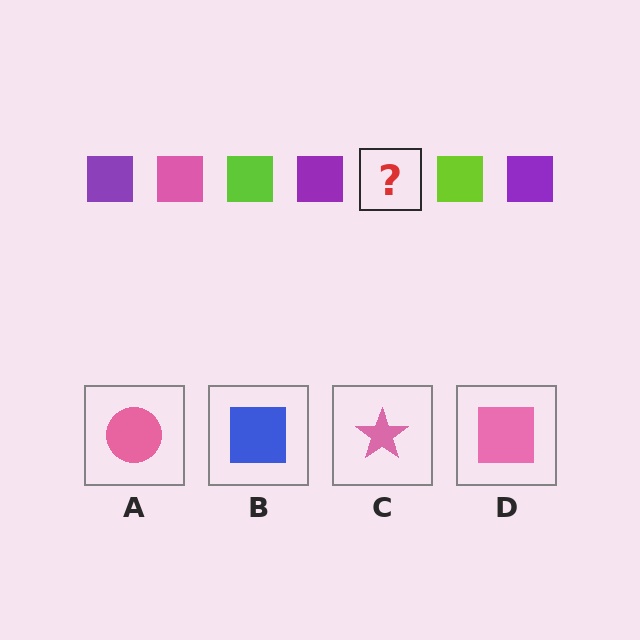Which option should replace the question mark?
Option D.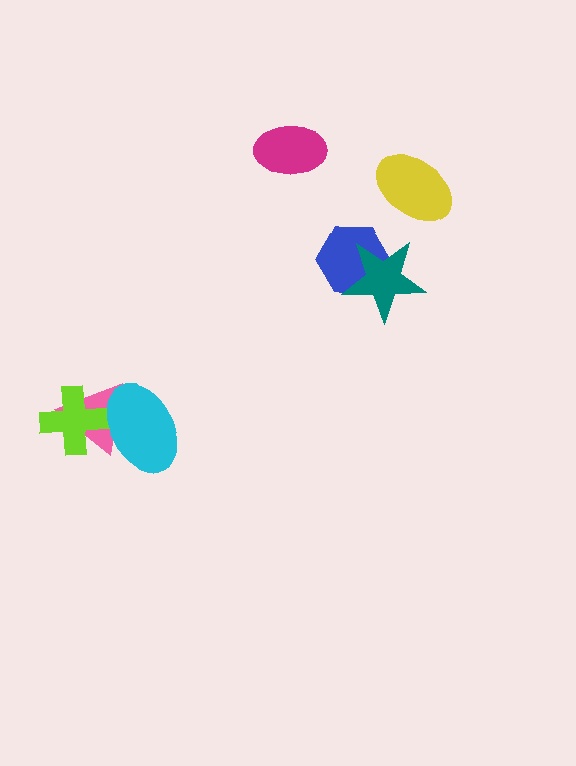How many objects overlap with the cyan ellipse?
2 objects overlap with the cyan ellipse.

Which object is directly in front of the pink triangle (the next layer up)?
The lime cross is directly in front of the pink triangle.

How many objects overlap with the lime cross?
2 objects overlap with the lime cross.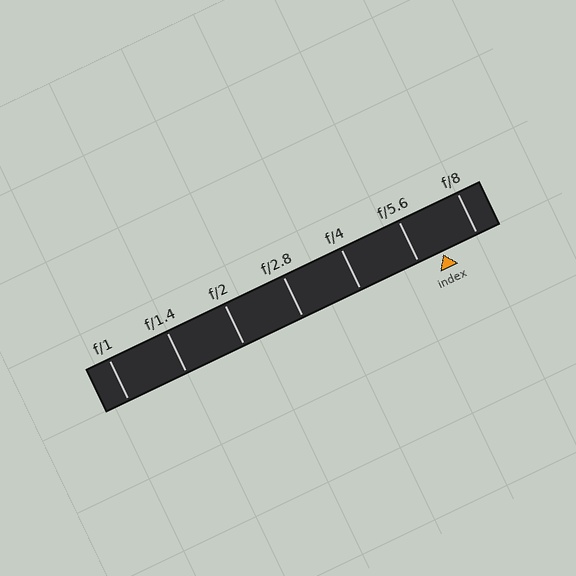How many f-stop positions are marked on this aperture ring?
There are 7 f-stop positions marked.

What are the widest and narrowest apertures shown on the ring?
The widest aperture shown is f/1 and the narrowest is f/8.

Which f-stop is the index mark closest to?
The index mark is closest to f/5.6.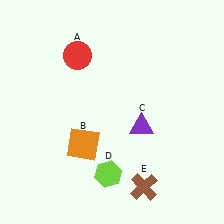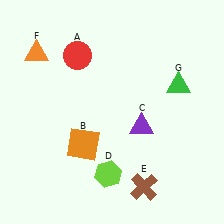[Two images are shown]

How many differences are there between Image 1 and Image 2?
There are 2 differences between the two images.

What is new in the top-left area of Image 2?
An orange triangle (F) was added in the top-left area of Image 2.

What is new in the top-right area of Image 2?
A green triangle (G) was added in the top-right area of Image 2.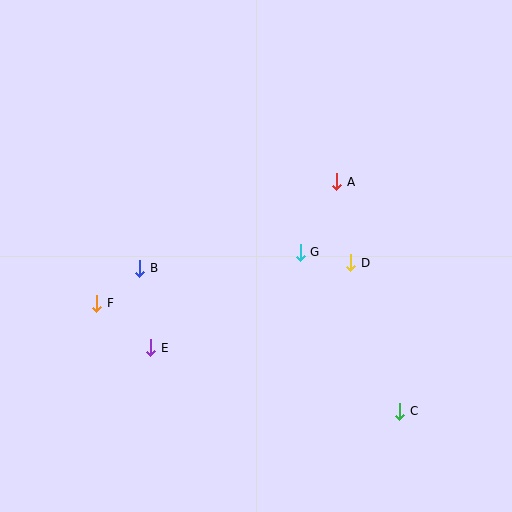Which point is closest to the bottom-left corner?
Point E is closest to the bottom-left corner.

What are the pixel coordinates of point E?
Point E is at (151, 348).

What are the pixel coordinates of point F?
Point F is at (97, 303).